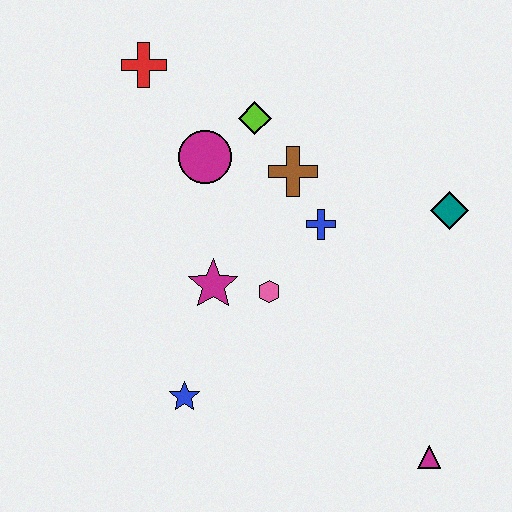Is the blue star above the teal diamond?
No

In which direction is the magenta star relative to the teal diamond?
The magenta star is to the left of the teal diamond.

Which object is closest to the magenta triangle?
The pink hexagon is closest to the magenta triangle.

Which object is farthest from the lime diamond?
The magenta triangle is farthest from the lime diamond.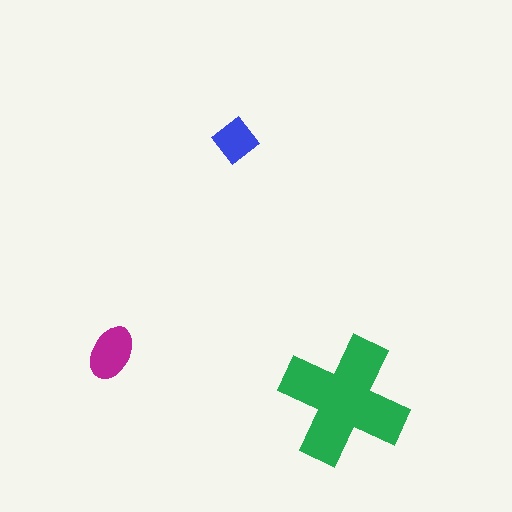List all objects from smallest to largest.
The blue diamond, the magenta ellipse, the green cross.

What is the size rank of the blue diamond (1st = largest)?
3rd.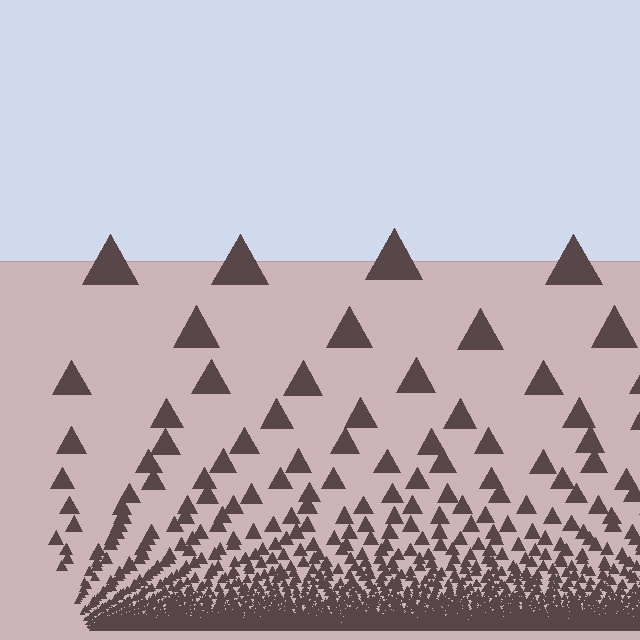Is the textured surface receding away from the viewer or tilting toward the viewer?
The surface appears to tilt toward the viewer. Texture elements get larger and sparser toward the top.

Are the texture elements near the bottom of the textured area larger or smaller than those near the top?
Smaller. The gradient is inverted — elements near the bottom are smaller and denser.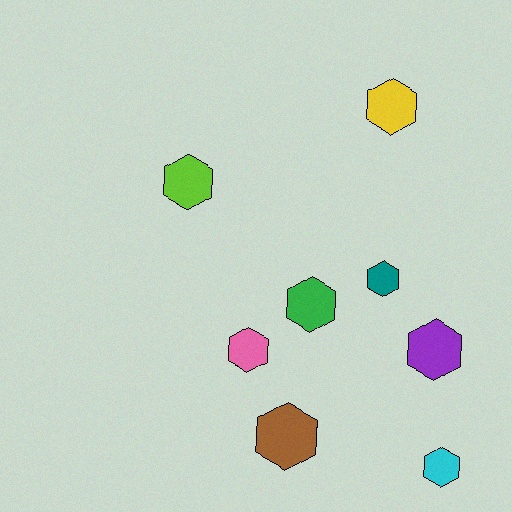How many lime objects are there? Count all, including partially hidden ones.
There is 1 lime object.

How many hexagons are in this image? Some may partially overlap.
There are 8 hexagons.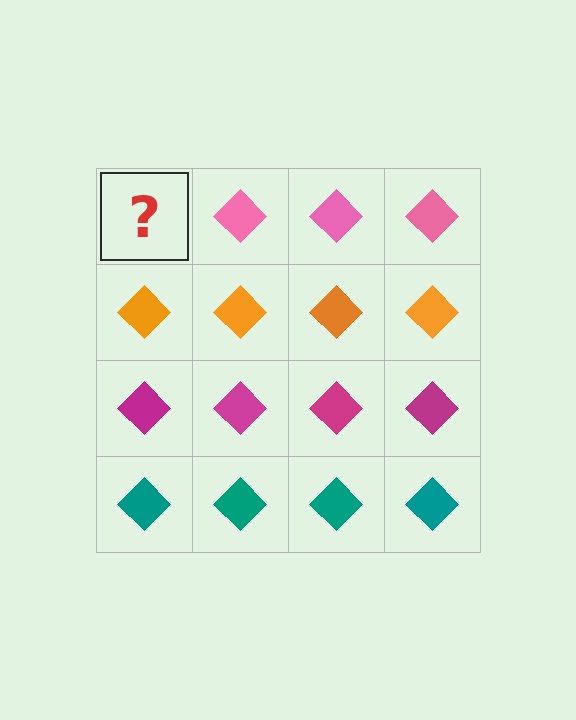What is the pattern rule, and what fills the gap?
The rule is that each row has a consistent color. The gap should be filled with a pink diamond.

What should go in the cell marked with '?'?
The missing cell should contain a pink diamond.